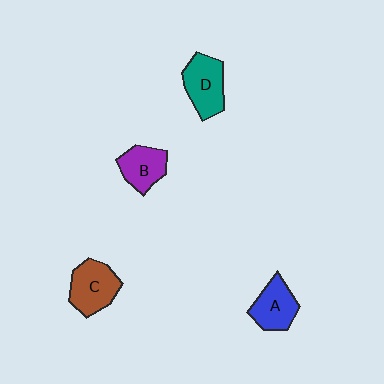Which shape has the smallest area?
Shape B (purple).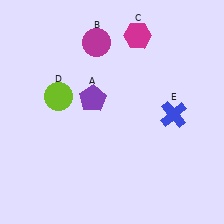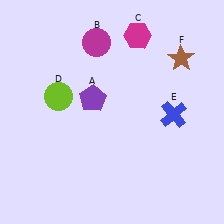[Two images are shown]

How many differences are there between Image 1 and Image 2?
There is 1 difference between the two images.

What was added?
A brown star (F) was added in Image 2.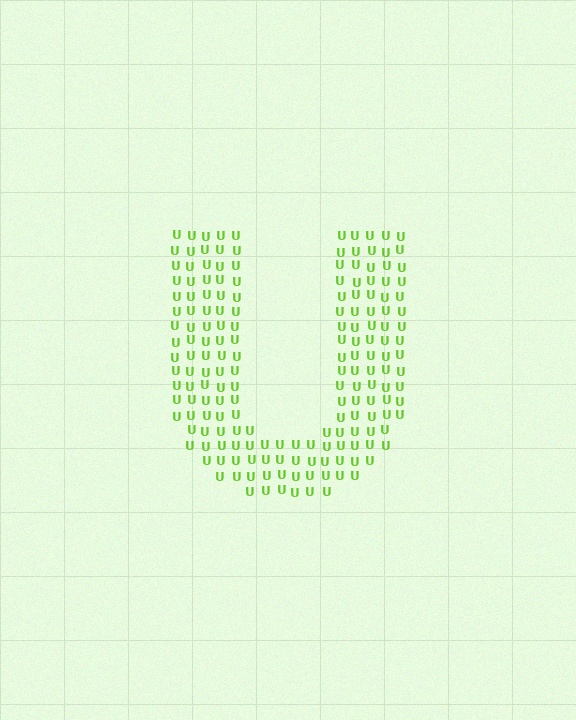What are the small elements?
The small elements are letter U's.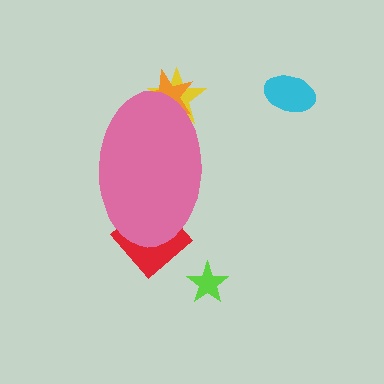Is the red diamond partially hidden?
Yes, the red diamond is partially hidden behind the pink ellipse.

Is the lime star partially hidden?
No, the lime star is fully visible.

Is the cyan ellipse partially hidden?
No, the cyan ellipse is fully visible.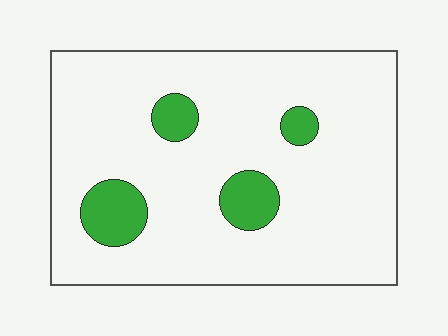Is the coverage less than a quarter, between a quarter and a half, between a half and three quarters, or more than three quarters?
Less than a quarter.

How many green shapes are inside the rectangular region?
4.